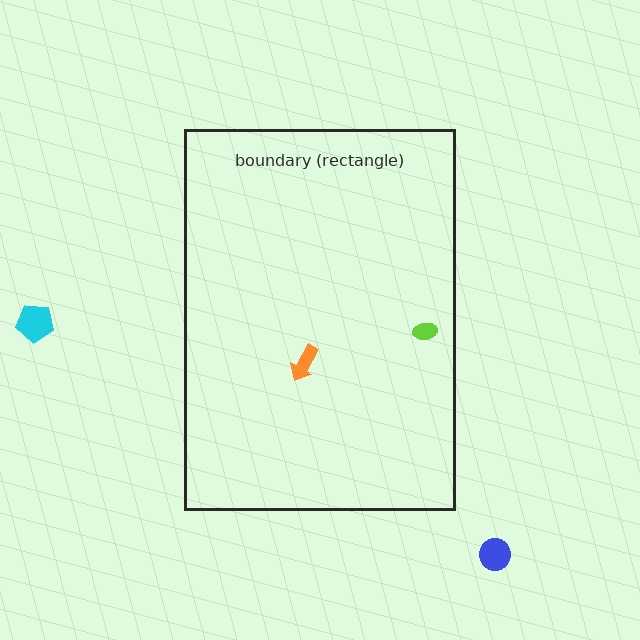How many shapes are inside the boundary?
2 inside, 2 outside.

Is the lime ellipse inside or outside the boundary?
Inside.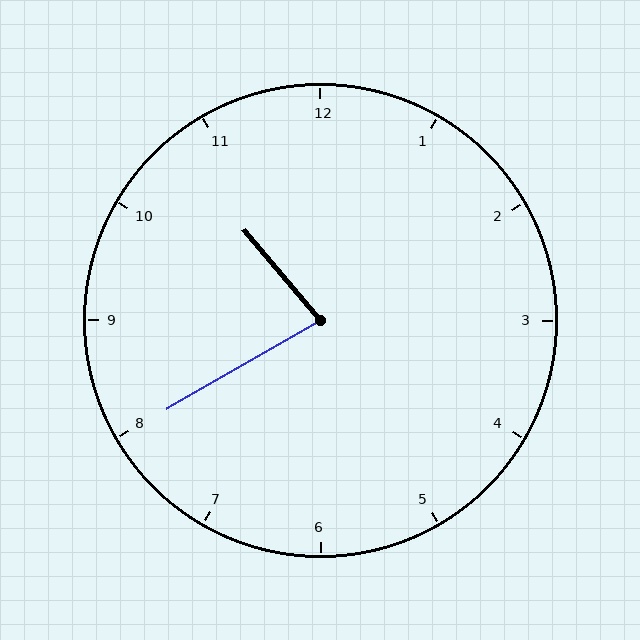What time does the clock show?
10:40.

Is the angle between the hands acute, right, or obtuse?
It is acute.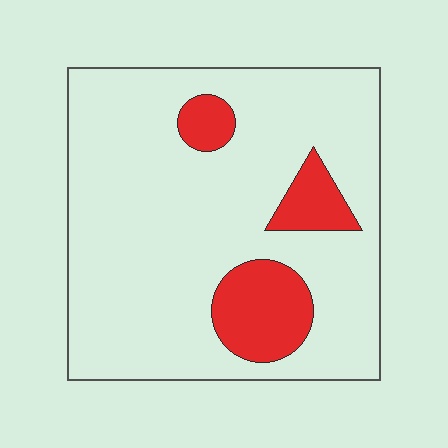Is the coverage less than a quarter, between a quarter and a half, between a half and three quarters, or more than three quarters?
Less than a quarter.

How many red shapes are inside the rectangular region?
3.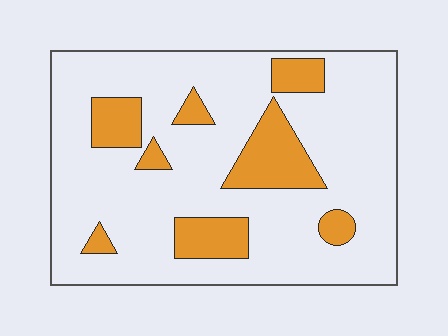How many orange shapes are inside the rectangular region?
8.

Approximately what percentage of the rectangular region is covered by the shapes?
Approximately 20%.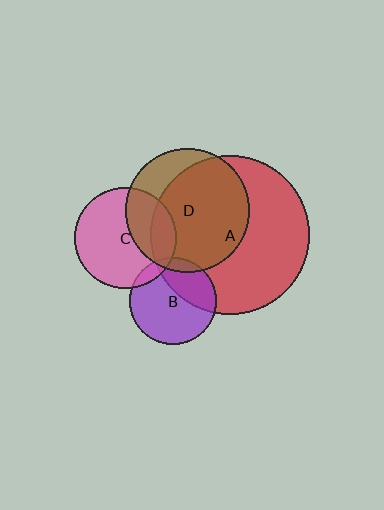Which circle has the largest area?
Circle A (red).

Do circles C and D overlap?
Yes.